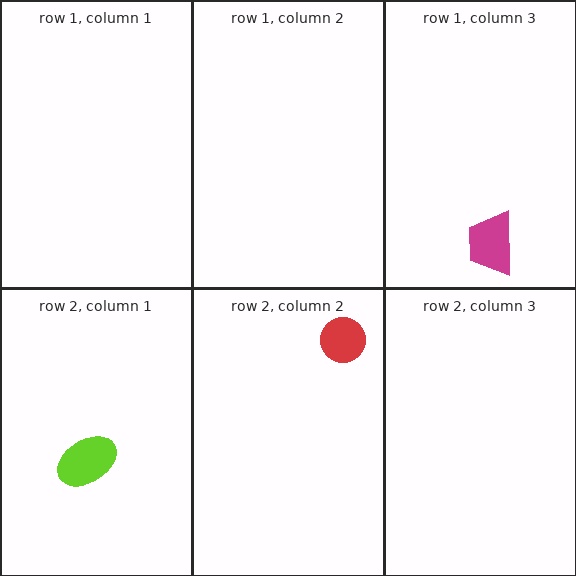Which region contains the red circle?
The row 2, column 2 region.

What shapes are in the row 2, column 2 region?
The red circle.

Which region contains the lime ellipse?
The row 2, column 1 region.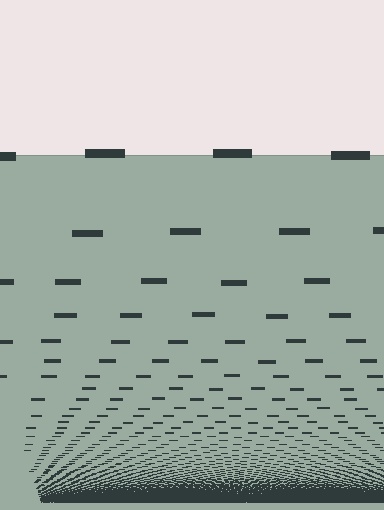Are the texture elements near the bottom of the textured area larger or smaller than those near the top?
Smaller. The gradient is inverted — elements near the bottom are smaller and denser.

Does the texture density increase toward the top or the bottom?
Density increases toward the bottom.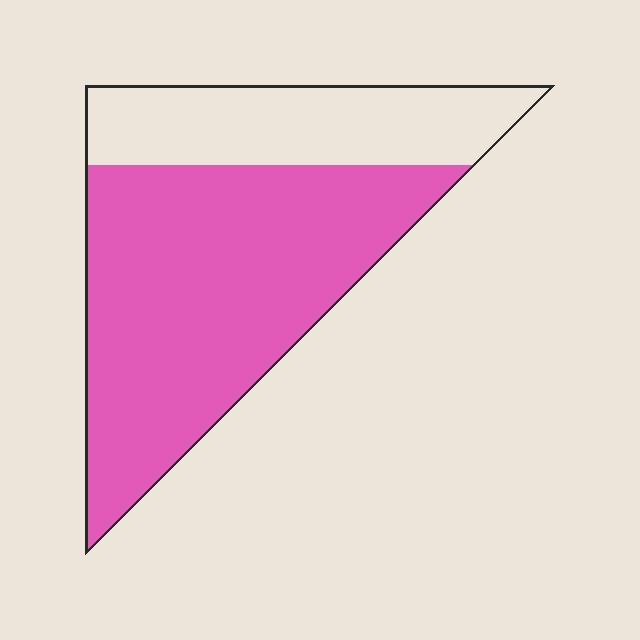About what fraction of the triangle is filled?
About two thirds (2/3).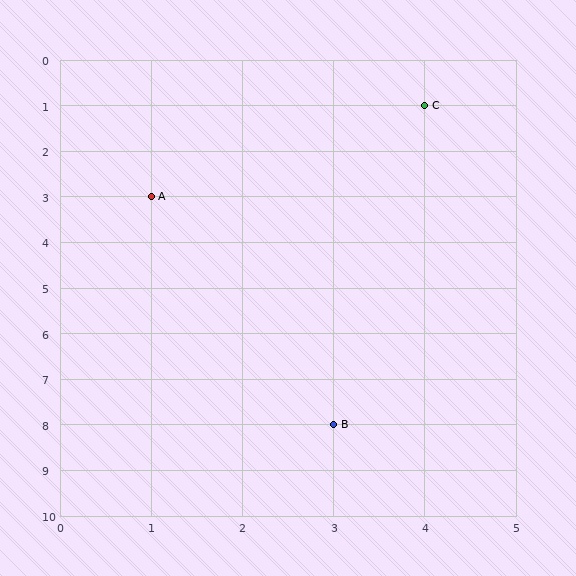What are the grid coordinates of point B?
Point B is at grid coordinates (3, 8).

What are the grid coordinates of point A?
Point A is at grid coordinates (1, 3).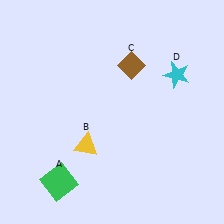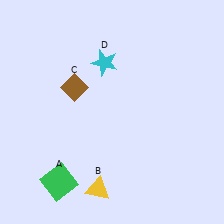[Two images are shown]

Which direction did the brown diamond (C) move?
The brown diamond (C) moved left.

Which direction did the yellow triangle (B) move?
The yellow triangle (B) moved down.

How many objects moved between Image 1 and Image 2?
3 objects moved between the two images.